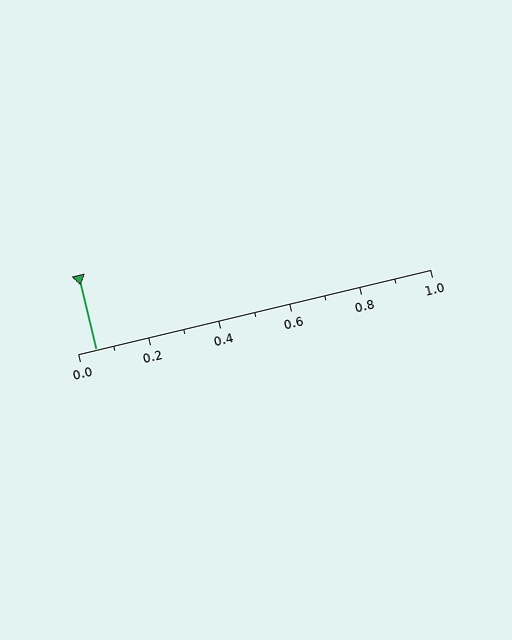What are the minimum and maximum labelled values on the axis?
The axis runs from 0.0 to 1.0.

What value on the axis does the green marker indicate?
The marker indicates approximately 0.05.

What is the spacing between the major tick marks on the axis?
The major ticks are spaced 0.2 apart.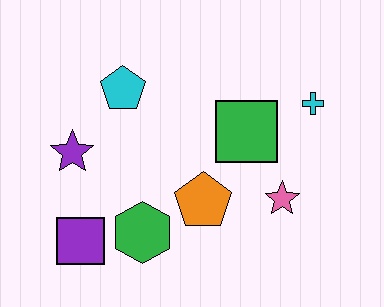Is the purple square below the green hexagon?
Yes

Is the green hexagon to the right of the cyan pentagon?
Yes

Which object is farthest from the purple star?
The cyan cross is farthest from the purple star.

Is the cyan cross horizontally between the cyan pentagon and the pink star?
No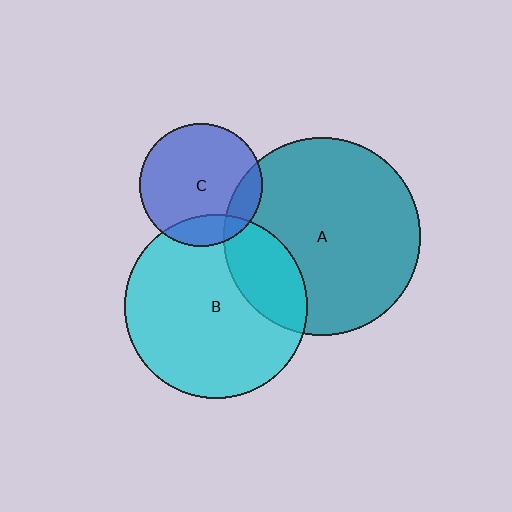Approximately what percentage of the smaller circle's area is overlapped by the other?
Approximately 25%.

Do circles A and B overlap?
Yes.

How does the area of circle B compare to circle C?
Approximately 2.2 times.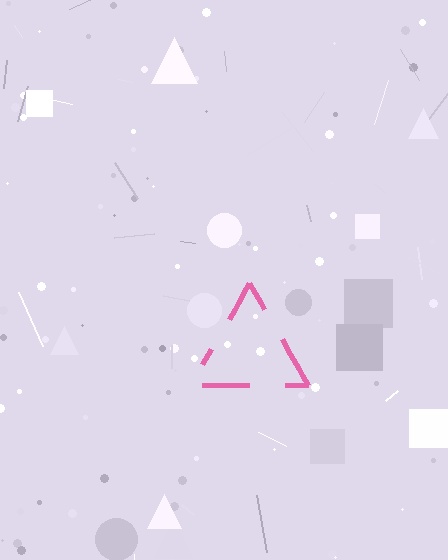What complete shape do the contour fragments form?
The contour fragments form a triangle.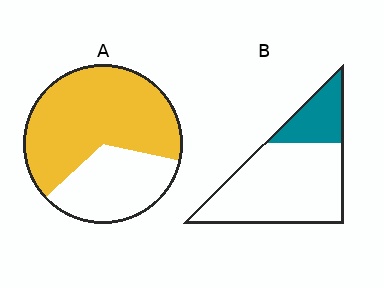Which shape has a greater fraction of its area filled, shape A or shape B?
Shape A.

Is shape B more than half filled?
No.